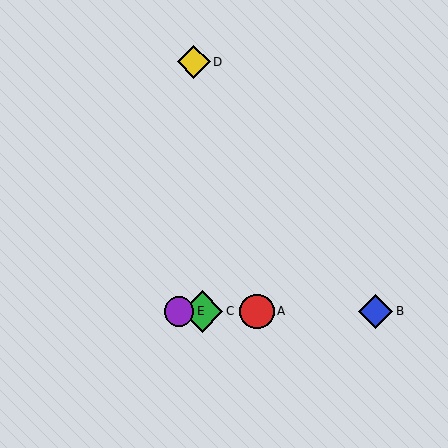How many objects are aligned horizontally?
4 objects (A, B, C, E) are aligned horizontally.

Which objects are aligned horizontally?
Objects A, B, C, E are aligned horizontally.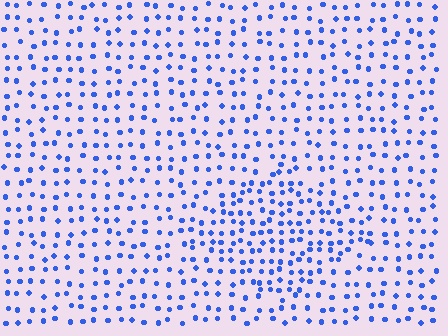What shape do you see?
I see a diamond.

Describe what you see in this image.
The image contains small blue elements arranged at two different densities. A diamond-shaped region is visible where the elements are more densely packed than the surrounding area.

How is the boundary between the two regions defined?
The boundary is defined by a change in element density (approximately 1.6x ratio). All elements are the same color, size, and shape.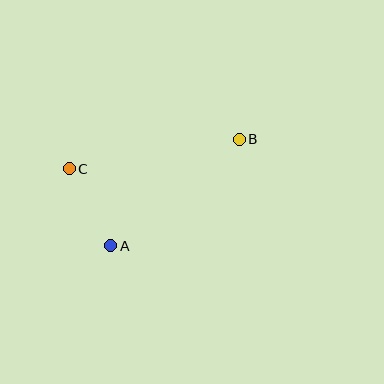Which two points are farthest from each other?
Points B and C are farthest from each other.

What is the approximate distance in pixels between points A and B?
The distance between A and B is approximately 167 pixels.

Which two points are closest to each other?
Points A and C are closest to each other.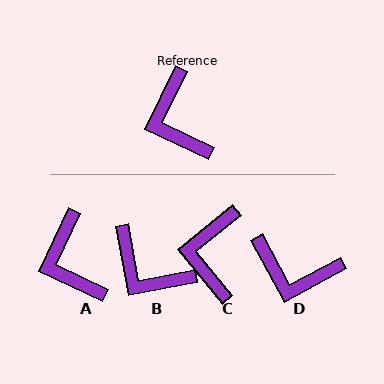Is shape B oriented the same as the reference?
No, it is off by about 36 degrees.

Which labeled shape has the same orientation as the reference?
A.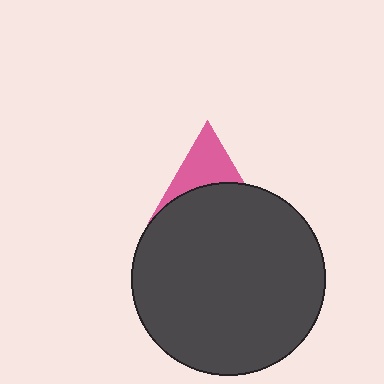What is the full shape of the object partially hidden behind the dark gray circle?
The partially hidden object is a pink triangle.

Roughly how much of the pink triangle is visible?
A small part of it is visible (roughly 43%).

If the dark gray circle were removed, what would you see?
You would see the complete pink triangle.